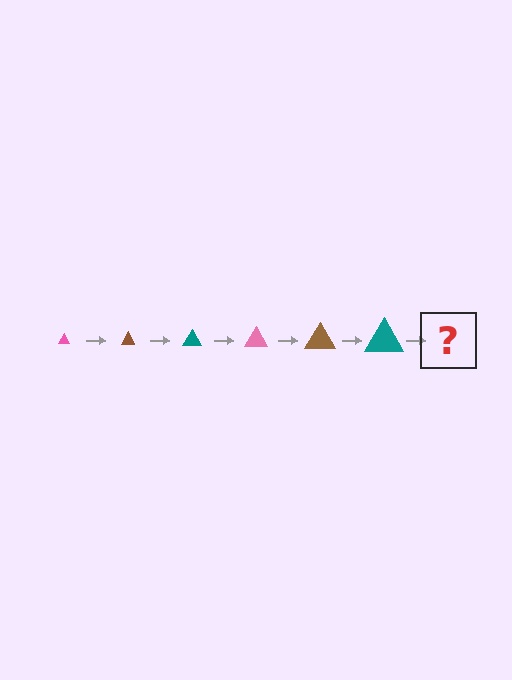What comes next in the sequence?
The next element should be a pink triangle, larger than the previous one.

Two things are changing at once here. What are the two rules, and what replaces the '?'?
The two rules are that the triangle grows larger each step and the color cycles through pink, brown, and teal. The '?' should be a pink triangle, larger than the previous one.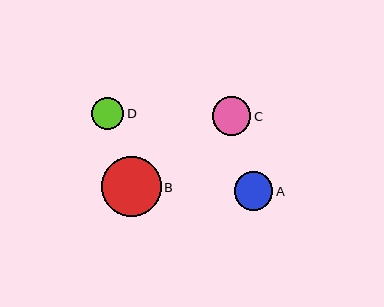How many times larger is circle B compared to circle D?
Circle B is approximately 1.9 times the size of circle D.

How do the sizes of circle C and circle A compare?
Circle C and circle A are approximately the same size.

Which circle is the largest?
Circle B is the largest with a size of approximately 60 pixels.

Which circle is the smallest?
Circle D is the smallest with a size of approximately 32 pixels.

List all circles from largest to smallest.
From largest to smallest: B, C, A, D.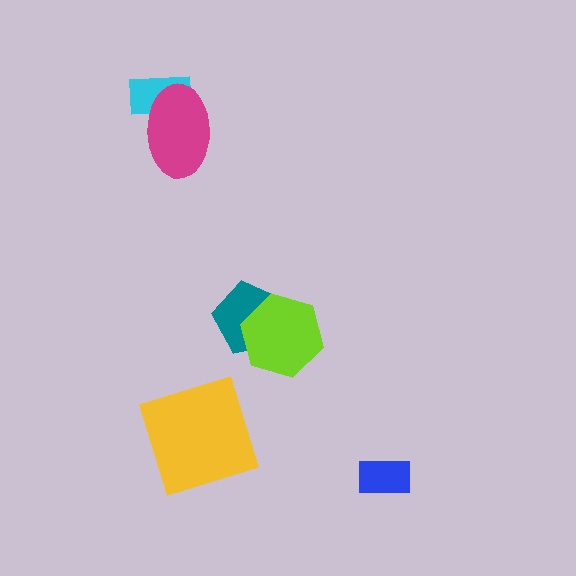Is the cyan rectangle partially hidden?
Yes, it is partially covered by another shape.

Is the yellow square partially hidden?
No, no other shape covers it.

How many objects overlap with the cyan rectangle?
1 object overlaps with the cyan rectangle.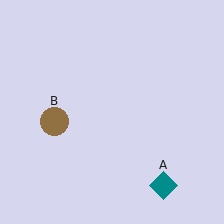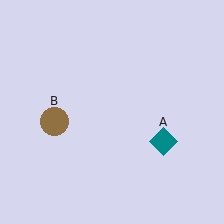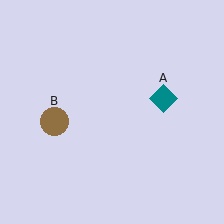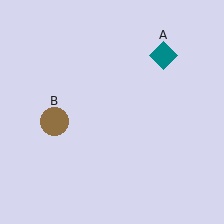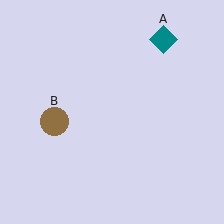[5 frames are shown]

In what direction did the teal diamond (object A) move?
The teal diamond (object A) moved up.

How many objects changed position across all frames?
1 object changed position: teal diamond (object A).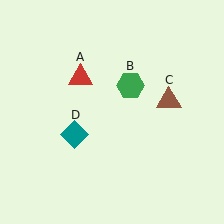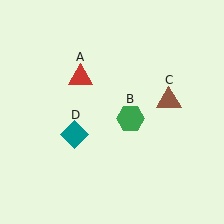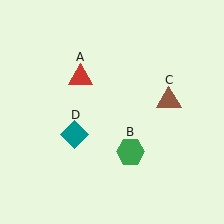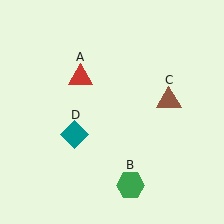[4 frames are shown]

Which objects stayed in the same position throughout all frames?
Red triangle (object A) and brown triangle (object C) and teal diamond (object D) remained stationary.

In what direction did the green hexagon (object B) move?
The green hexagon (object B) moved down.